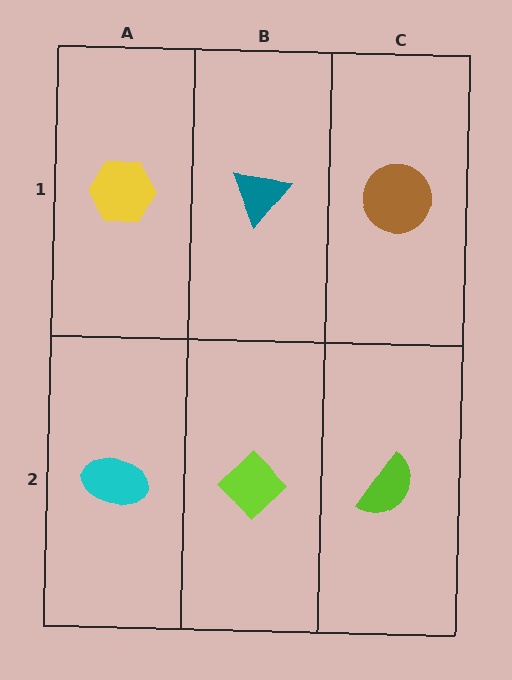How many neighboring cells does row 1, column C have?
2.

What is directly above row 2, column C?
A brown circle.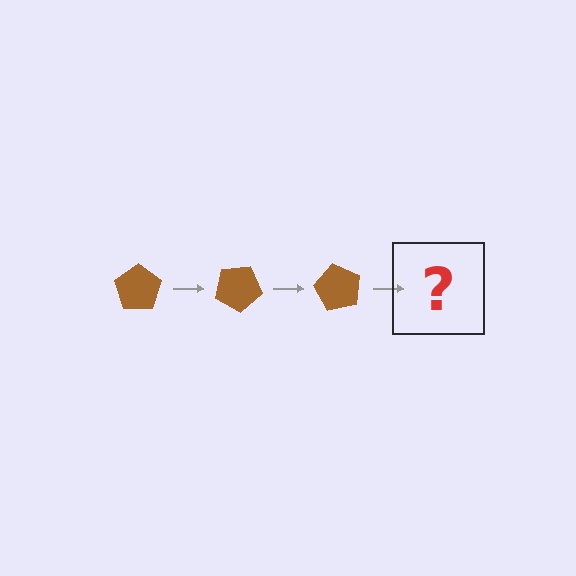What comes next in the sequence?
The next element should be a brown pentagon rotated 90 degrees.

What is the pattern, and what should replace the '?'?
The pattern is that the pentagon rotates 30 degrees each step. The '?' should be a brown pentagon rotated 90 degrees.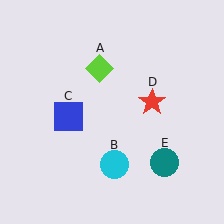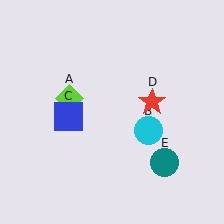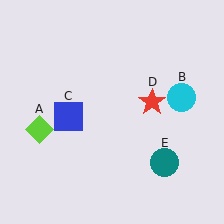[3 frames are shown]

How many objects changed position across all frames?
2 objects changed position: lime diamond (object A), cyan circle (object B).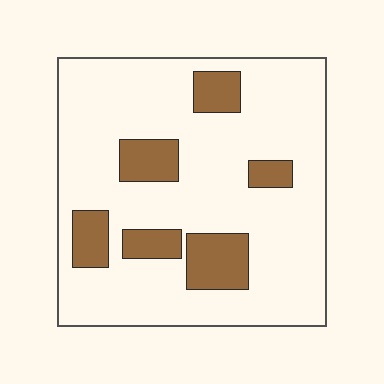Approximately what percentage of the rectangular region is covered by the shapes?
Approximately 20%.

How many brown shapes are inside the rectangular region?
6.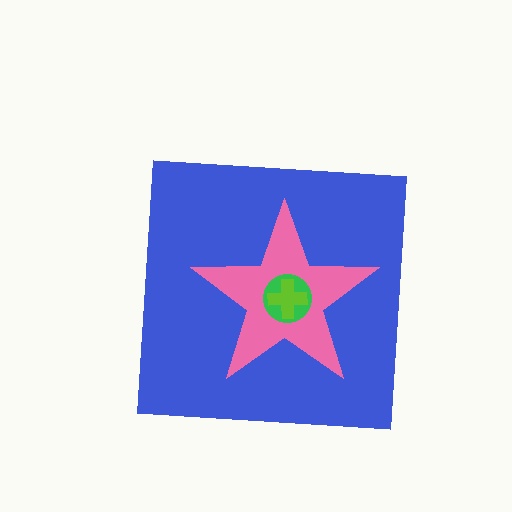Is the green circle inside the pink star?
Yes.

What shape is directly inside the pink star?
The green circle.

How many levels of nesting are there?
4.